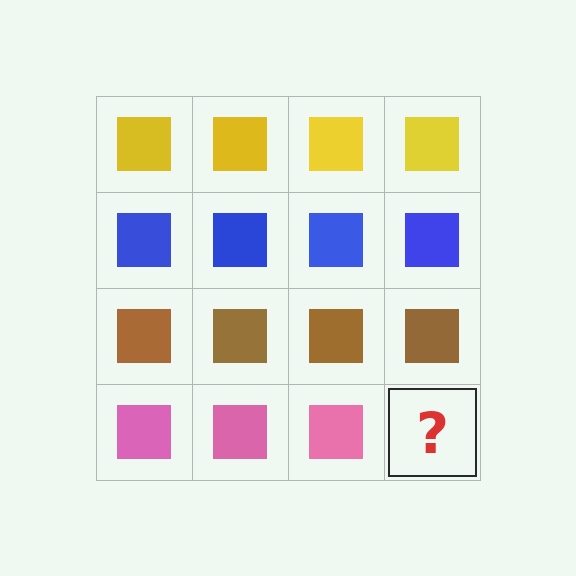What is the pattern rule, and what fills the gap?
The rule is that each row has a consistent color. The gap should be filled with a pink square.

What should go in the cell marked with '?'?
The missing cell should contain a pink square.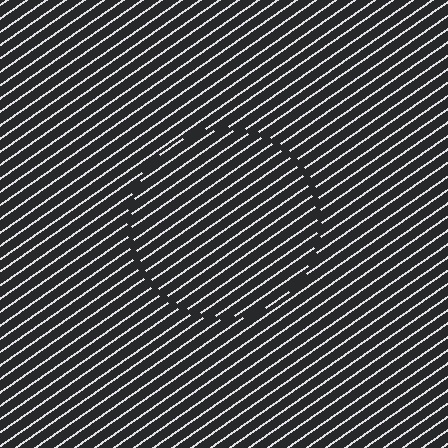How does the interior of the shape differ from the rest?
The interior of the shape contains the same grating, shifted by half a period — the contour is defined by the phase discontinuity where line-ends from the inner and outer gratings abut.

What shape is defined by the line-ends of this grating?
An illusory circle. The interior of the shape contains the same grating, shifted by half a period — the contour is defined by the phase discontinuity where line-ends from the inner and outer gratings abut.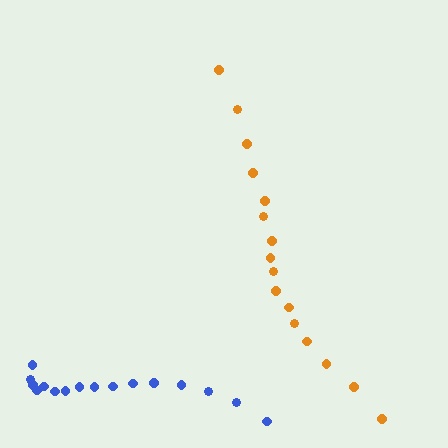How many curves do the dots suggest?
There are 2 distinct paths.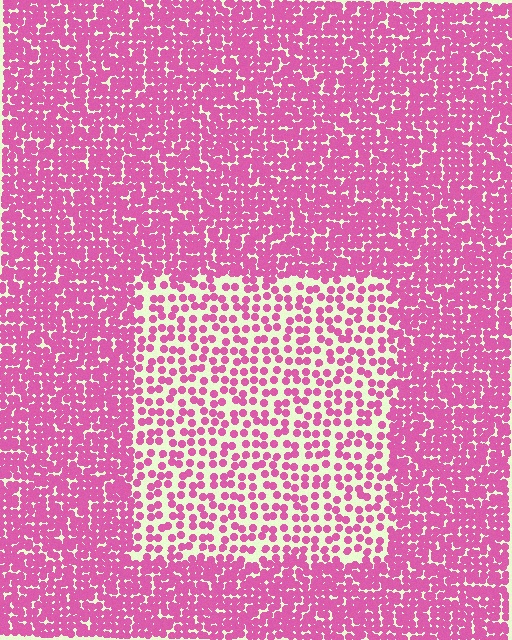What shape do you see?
I see a rectangle.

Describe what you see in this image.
The image contains small pink elements arranged at two different densities. A rectangle-shaped region is visible where the elements are less densely packed than the surrounding area.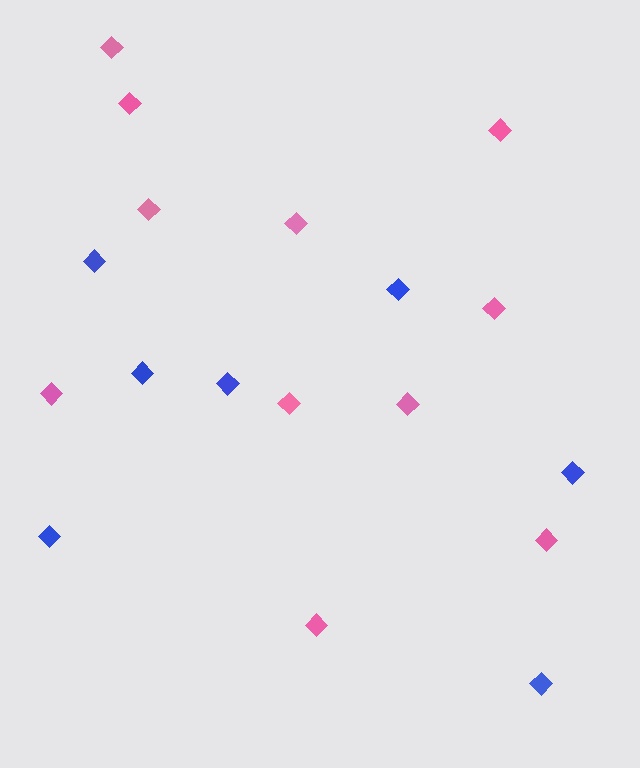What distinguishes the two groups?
There are 2 groups: one group of blue diamonds (7) and one group of pink diamonds (11).